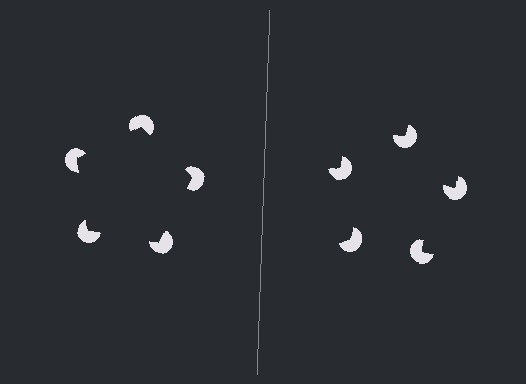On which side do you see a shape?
An illusory pentagon appears on the left side. On the right side the wedge cuts are rotated, so no coherent shape forms.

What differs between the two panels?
The pac-man discs are positioned identically on both sides; only the wedge orientations differ. On the left they align to a pentagon; on the right they are misaligned.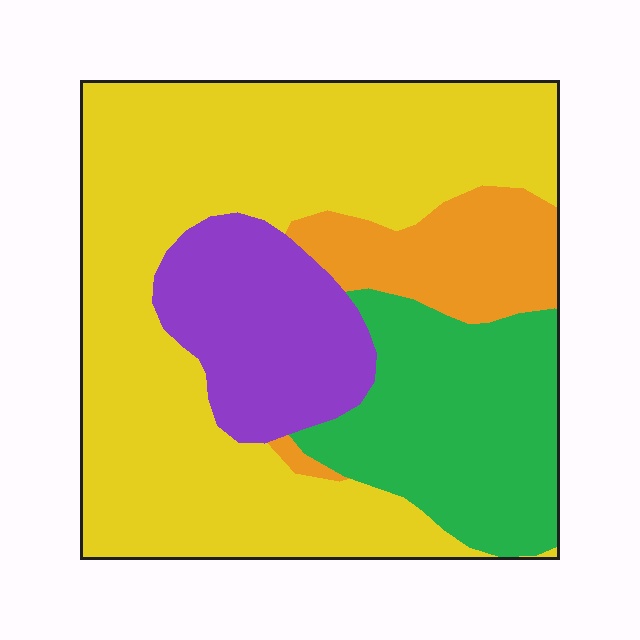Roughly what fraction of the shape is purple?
Purple takes up less than a quarter of the shape.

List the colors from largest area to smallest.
From largest to smallest: yellow, green, purple, orange.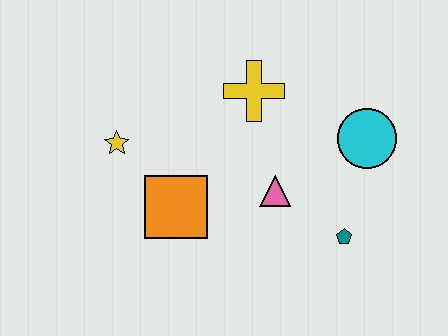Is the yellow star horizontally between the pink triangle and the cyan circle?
No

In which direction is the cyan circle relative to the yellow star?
The cyan circle is to the right of the yellow star.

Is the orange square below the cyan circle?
Yes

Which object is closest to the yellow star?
The orange square is closest to the yellow star.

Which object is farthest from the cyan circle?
The yellow star is farthest from the cyan circle.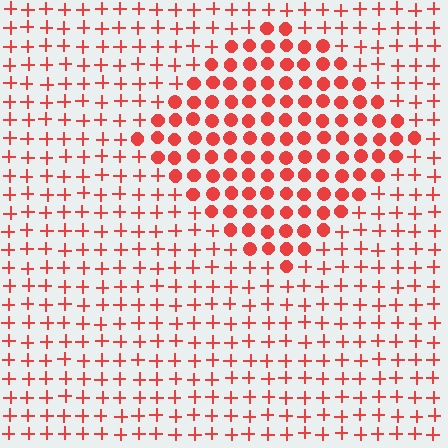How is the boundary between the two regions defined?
The boundary is defined by a change in element shape: circles inside vs. plus signs outside. All elements share the same color and spacing.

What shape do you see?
I see a diamond.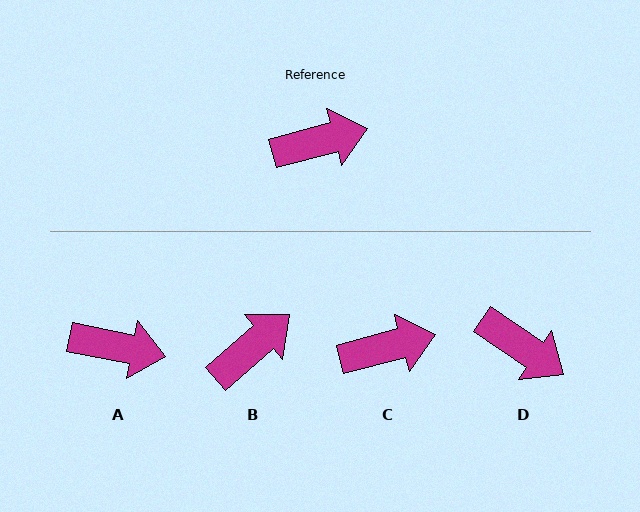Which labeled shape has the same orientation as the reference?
C.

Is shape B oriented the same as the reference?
No, it is off by about 26 degrees.